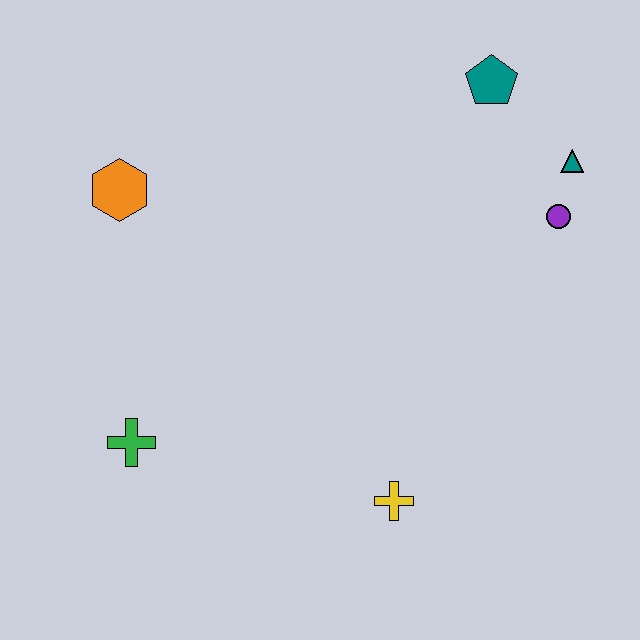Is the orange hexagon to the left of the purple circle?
Yes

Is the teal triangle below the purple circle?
No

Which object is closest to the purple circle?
The teal triangle is closest to the purple circle.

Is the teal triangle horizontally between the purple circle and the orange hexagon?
No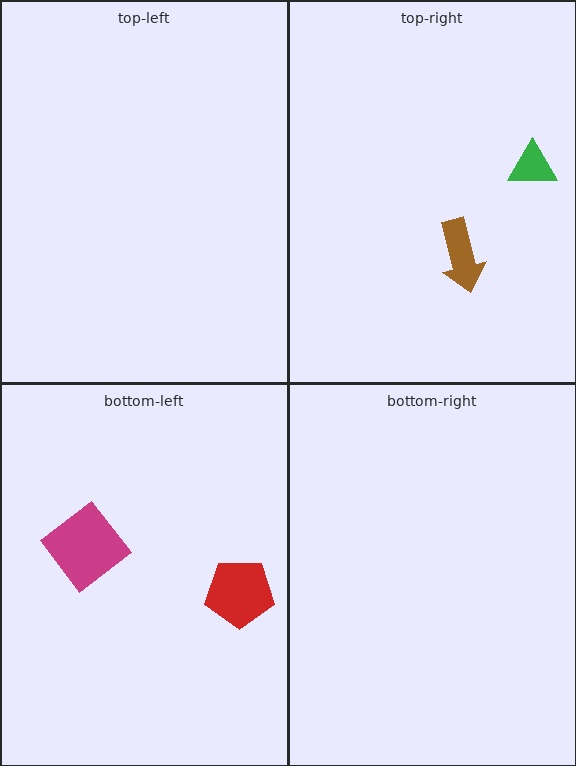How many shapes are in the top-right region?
2.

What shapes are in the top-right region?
The brown arrow, the green triangle.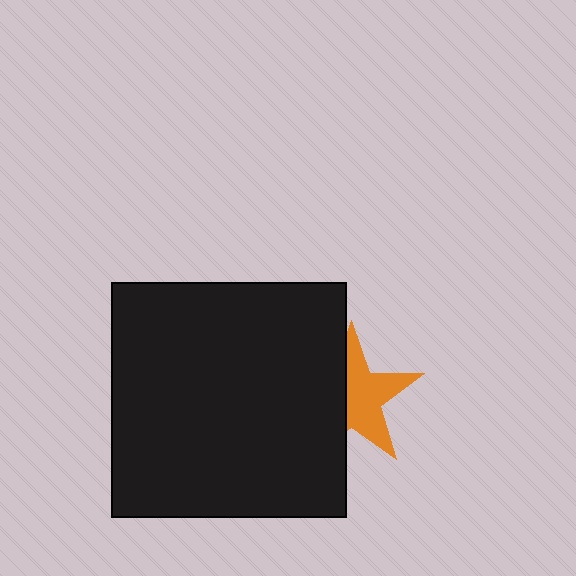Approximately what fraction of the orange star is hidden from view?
Roughly 44% of the orange star is hidden behind the black square.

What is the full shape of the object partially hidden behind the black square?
The partially hidden object is an orange star.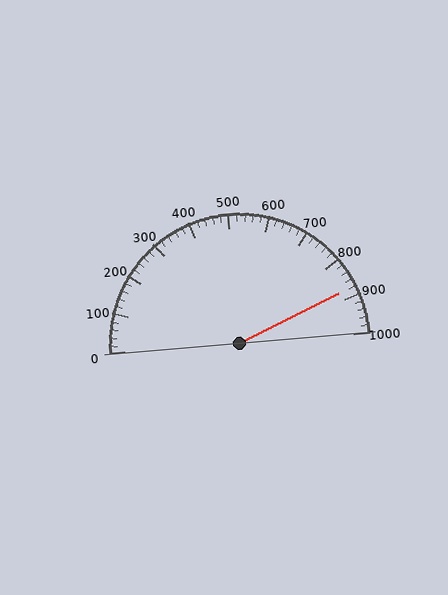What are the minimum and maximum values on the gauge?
The gauge ranges from 0 to 1000.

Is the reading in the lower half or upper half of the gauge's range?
The reading is in the upper half of the range (0 to 1000).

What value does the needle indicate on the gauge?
The needle indicates approximately 880.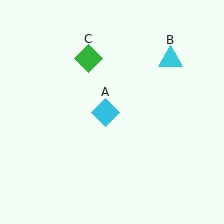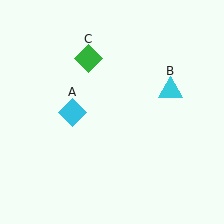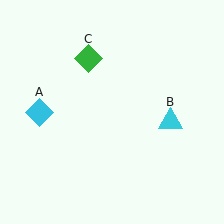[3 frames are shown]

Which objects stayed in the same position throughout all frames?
Green diamond (object C) remained stationary.